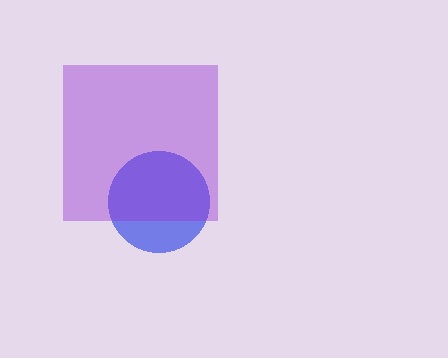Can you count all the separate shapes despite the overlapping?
Yes, there are 2 separate shapes.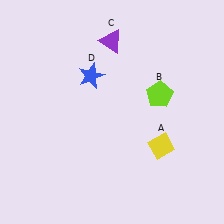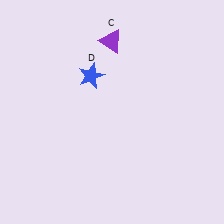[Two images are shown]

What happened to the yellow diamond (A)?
The yellow diamond (A) was removed in Image 2. It was in the bottom-right area of Image 1.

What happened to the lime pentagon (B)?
The lime pentagon (B) was removed in Image 2. It was in the top-right area of Image 1.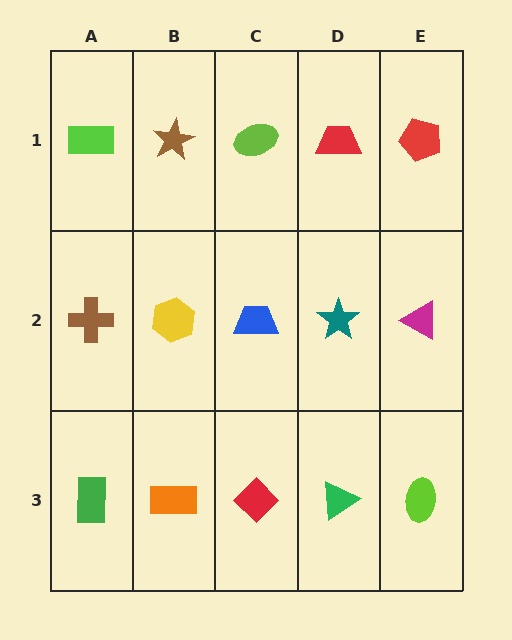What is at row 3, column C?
A red diamond.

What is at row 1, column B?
A brown star.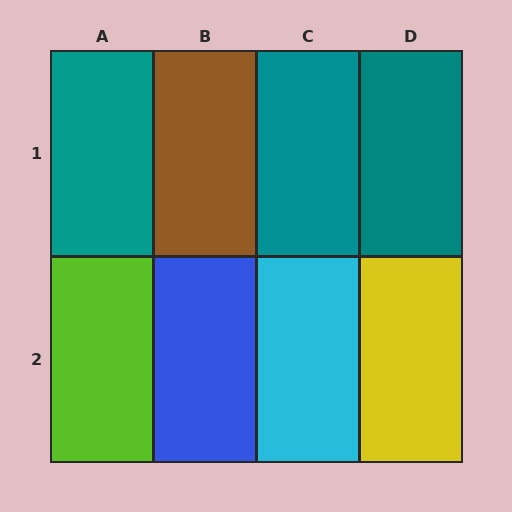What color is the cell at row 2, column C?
Cyan.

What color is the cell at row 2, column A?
Lime.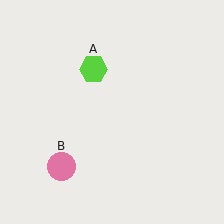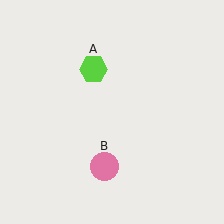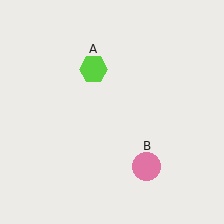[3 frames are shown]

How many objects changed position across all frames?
1 object changed position: pink circle (object B).